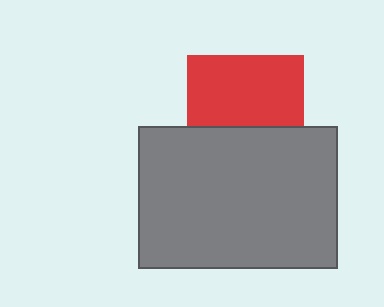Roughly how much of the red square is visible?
About half of it is visible (roughly 59%).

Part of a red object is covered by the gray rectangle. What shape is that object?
It is a square.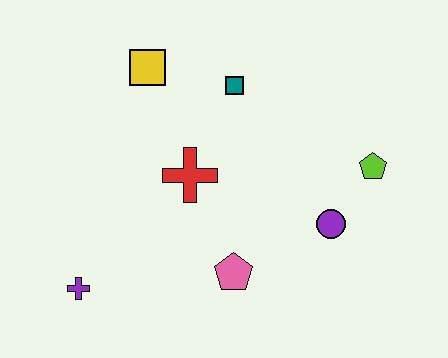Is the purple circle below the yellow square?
Yes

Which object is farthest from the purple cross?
The lime pentagon is farthest from the purple cross.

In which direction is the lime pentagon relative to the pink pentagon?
The lime pentagon is to the right of the pink pentagon.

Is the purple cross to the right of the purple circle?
No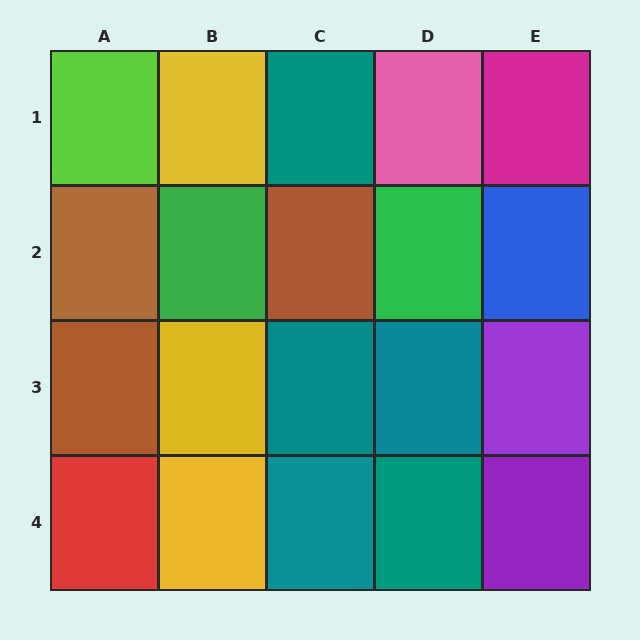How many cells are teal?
5 cells are teal.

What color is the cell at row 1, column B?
Yellow.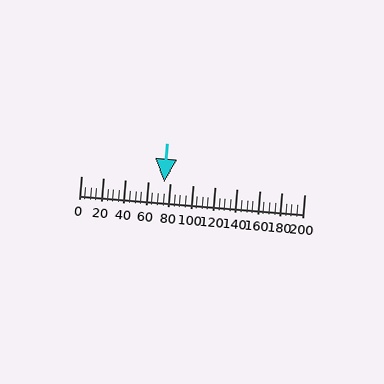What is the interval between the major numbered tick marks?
The major tick marks are spaced 20 units apart.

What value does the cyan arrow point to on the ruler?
The cyan arrow points to approximately 75.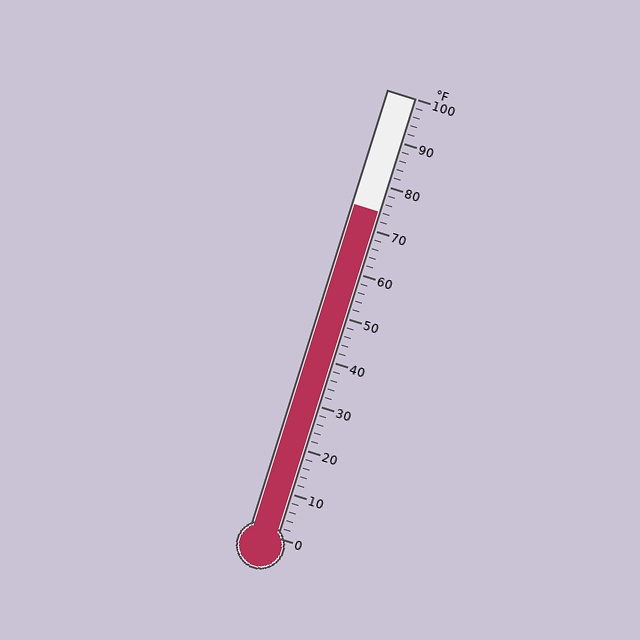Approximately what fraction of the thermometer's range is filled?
The thermometer is filled to approximately 75% of its range.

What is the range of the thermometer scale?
The thermometer scale ranges from 0°F to 100°F.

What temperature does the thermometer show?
The thermometer shows approximately 74°F.